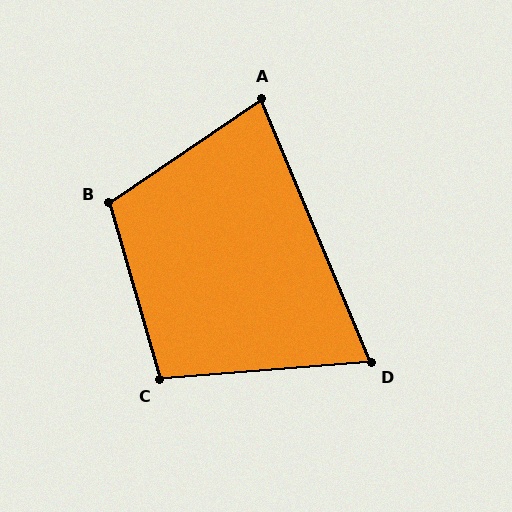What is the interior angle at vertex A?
Approximately 79 degrees (acute).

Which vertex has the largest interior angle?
B, at approximately 108 degrees.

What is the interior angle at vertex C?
Approximately 101 degrees (obtuse).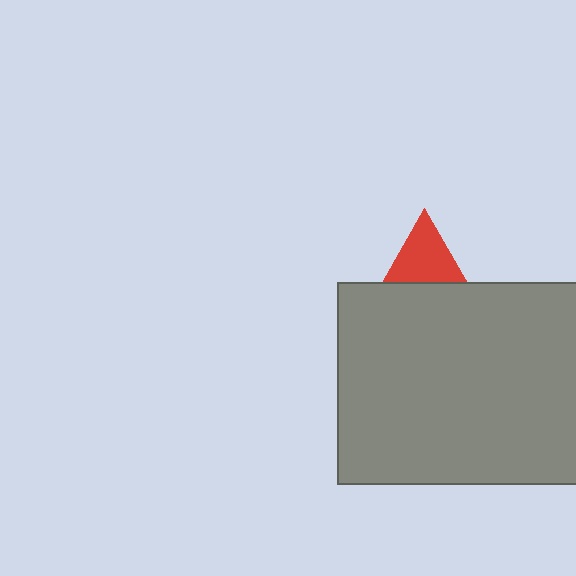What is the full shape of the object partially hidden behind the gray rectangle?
The partially hidden object is a red triangle.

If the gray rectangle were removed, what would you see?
You would see the complete red triangle.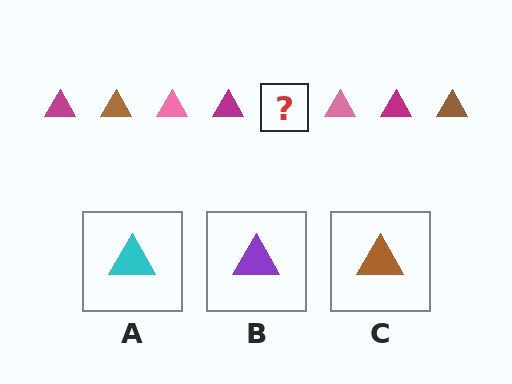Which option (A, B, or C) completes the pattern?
C.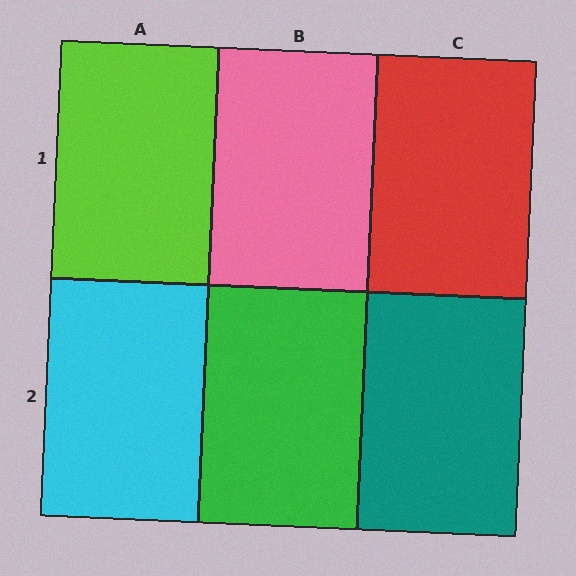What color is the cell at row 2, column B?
Green.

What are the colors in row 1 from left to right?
Lime, pink, red.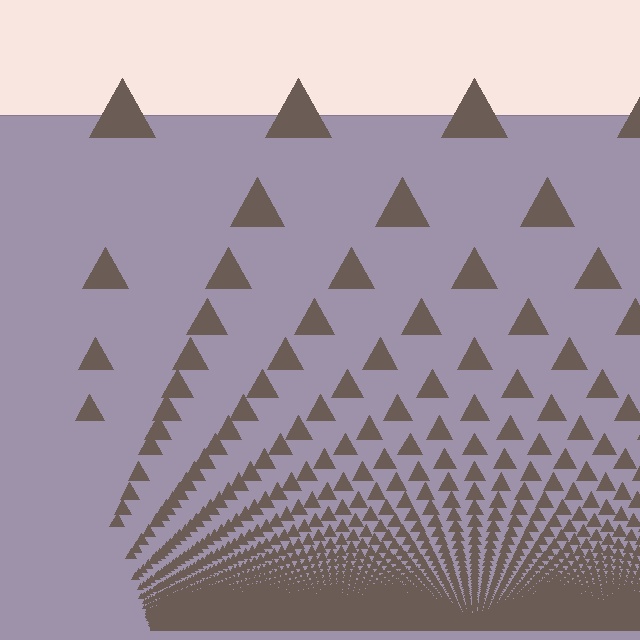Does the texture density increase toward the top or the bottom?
Density increases toward the bottom.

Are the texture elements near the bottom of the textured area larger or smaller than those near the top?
Smaller. The gradient is inverted — elements near the bottom are smaller and denser.